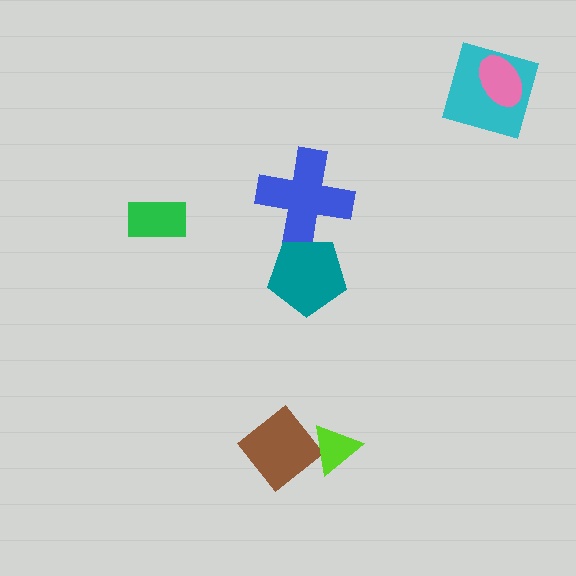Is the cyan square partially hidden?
Yes, it is partially covered by another shape.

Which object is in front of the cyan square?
The pink ellipse is in front of the cyan square.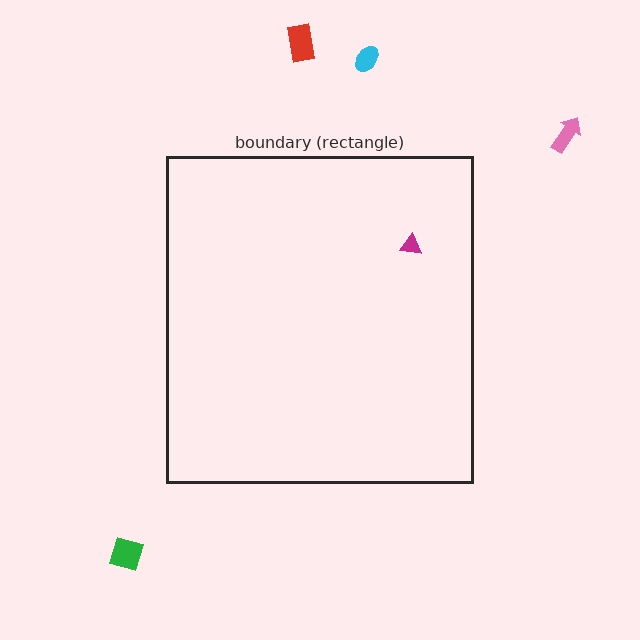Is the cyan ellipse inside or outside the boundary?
Outside.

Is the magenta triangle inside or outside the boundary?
Inside.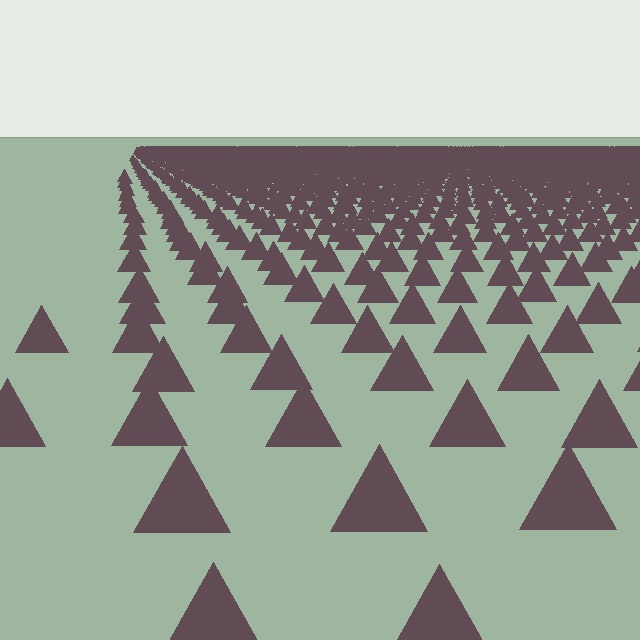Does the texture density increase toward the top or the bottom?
Density increases toward the top.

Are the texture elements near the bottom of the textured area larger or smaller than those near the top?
Larger. Near the bottom, elements are closer to the viewer and appear at a bigger on-screen size.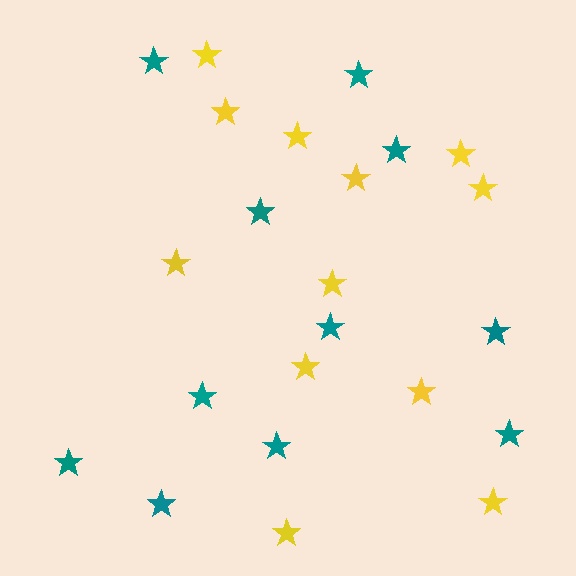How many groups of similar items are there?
There are 2 groups: one group of teal stars (11) and one group of yellow stars (12).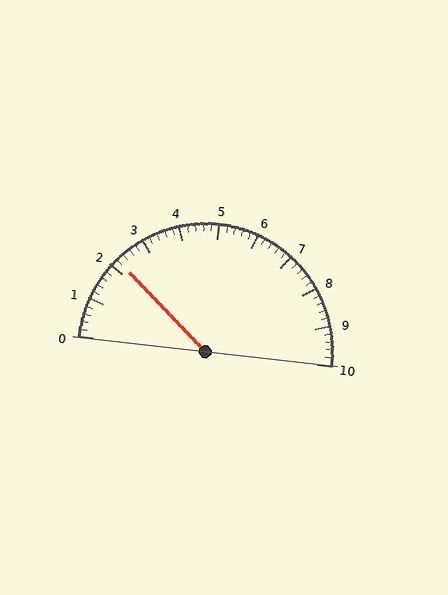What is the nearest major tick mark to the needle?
The nearest major tick mark is 2.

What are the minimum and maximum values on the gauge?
The gauge ranges from 0 to 10.